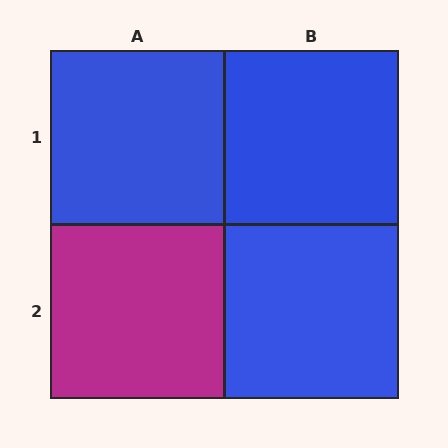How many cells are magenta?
1 cell is magenta.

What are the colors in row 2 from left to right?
Magenta, blue.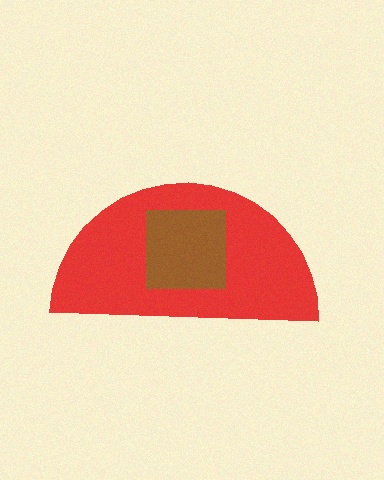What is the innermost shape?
The brown square.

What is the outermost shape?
The red semicircle.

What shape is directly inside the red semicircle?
The brown square.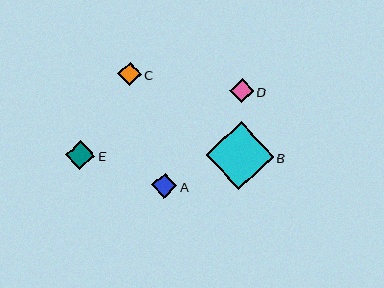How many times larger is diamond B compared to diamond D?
Diamond B is approximately 2.9 times the size of diamond D.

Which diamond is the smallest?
Diamond C is the smallest with a size of approximately 23 pixels.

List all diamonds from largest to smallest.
From largest to smallest: B, E, A, D, C.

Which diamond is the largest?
Diamond B is the largest with a size of approximately 68 pixels.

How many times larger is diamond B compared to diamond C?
Diamond B is approximately 2.9 times the size of diamond C.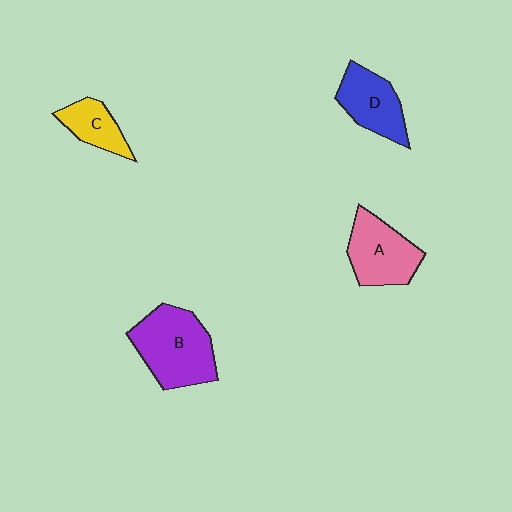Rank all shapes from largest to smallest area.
From largest to smallest: B (purple), A (pink), D (blue), C (yellow).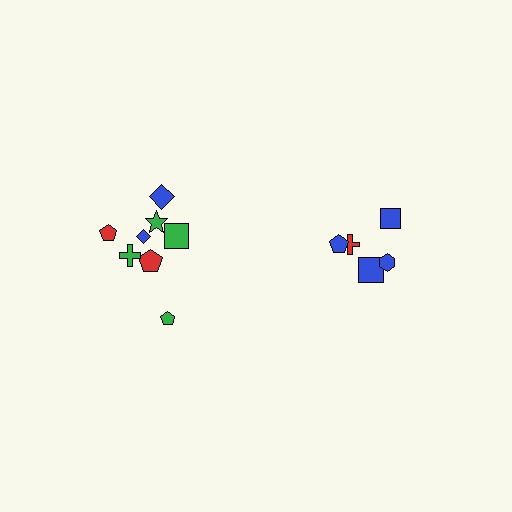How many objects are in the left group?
There are 8 objects.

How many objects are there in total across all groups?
There are 13 objects.